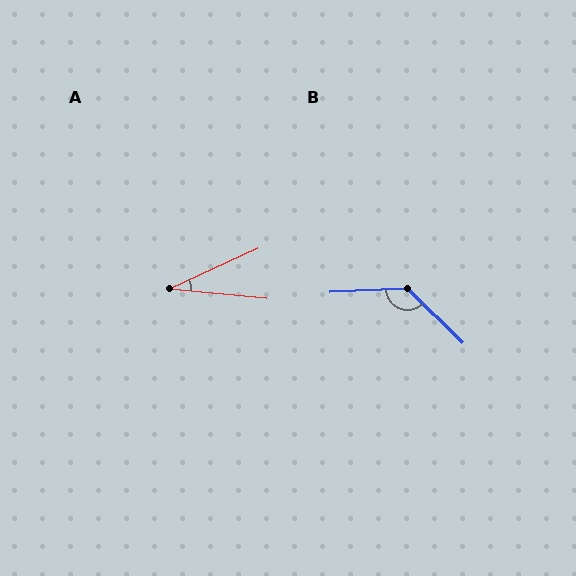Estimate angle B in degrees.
Approximately 133 degrees.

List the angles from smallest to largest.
A (30°), B (133°).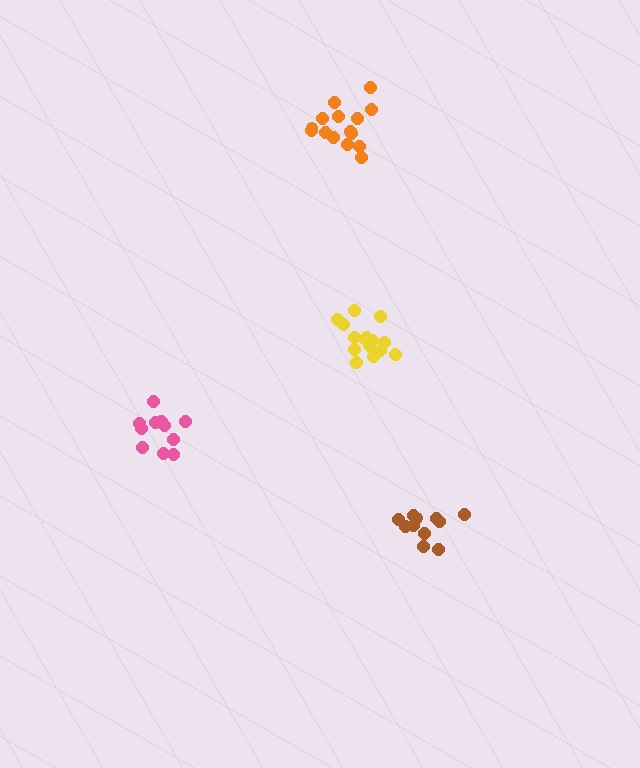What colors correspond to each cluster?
The clusters are colored: brown, yellow, orange, pink.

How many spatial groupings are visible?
There are 4 spatial groupings.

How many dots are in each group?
Group 1: 11 dots, Group 2: 15 dots, Group 3: 15 dots, Group 4: 11 dots (52 total).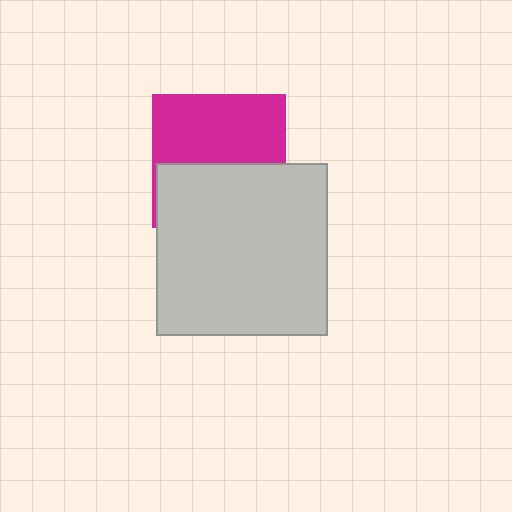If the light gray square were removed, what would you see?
You would see the complete magenta square.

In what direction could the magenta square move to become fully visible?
The magenta square could move up. That would shift it out from behind the light gray square entirely.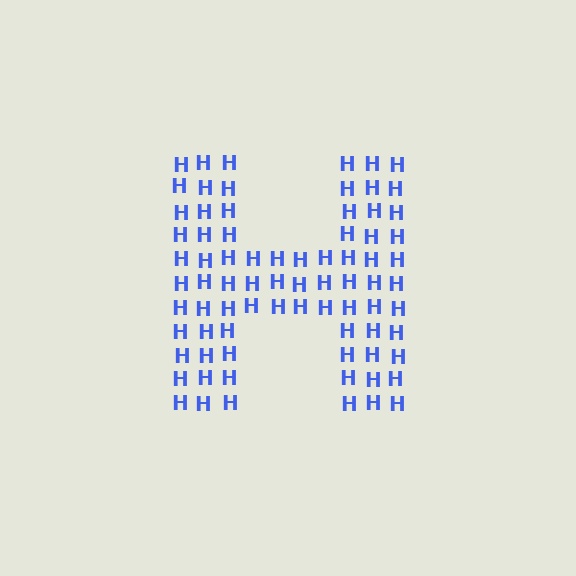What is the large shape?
The large shape is the letter H.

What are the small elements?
The small elements are letter H's.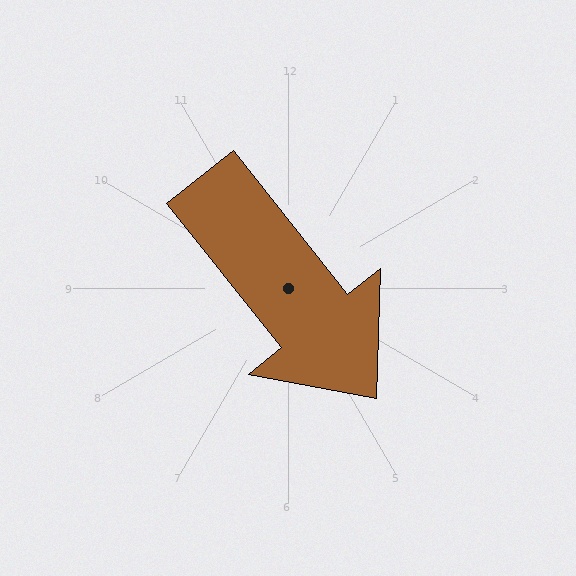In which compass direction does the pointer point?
Southeast.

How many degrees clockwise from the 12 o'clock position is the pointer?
Approximately 141 degrees.